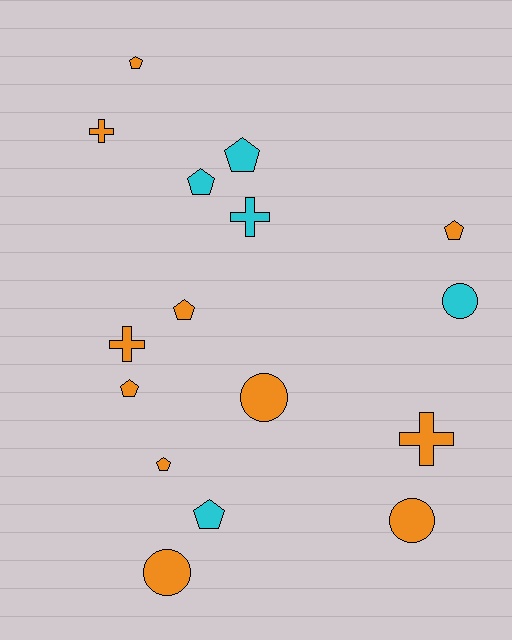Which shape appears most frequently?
Pentagon, with 8 objects.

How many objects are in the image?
There are 16 objects.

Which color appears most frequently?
Orange, with 11 objects.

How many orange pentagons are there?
There are 5 orange pentagons.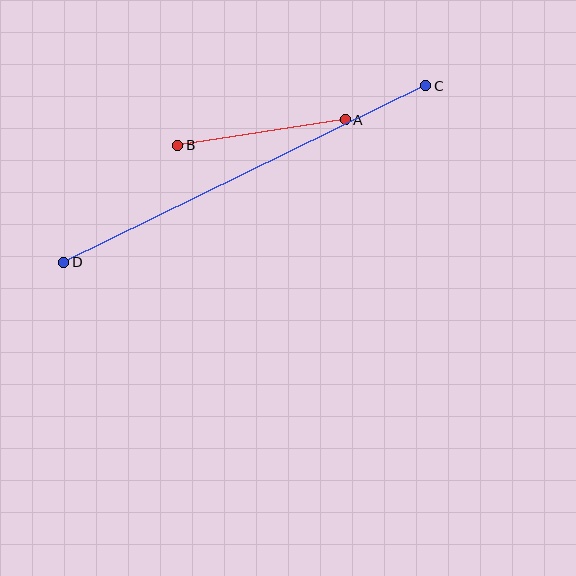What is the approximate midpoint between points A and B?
The midpoint is at approximately (262, 133) pixels.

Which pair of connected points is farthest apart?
Points C and D are farthest apart.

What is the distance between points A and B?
The distance is approximately 170 pixels.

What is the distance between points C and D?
The distance is approximately 403 pixels.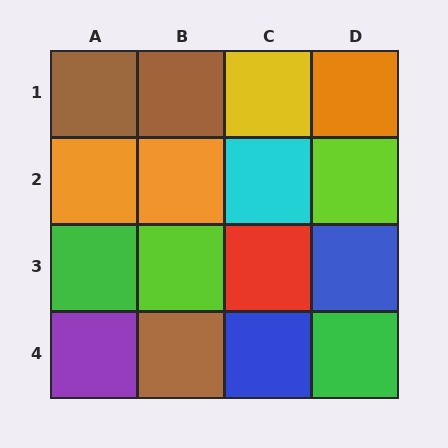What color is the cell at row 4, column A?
Purple.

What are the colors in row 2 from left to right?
Orange, orange, cyan, lime.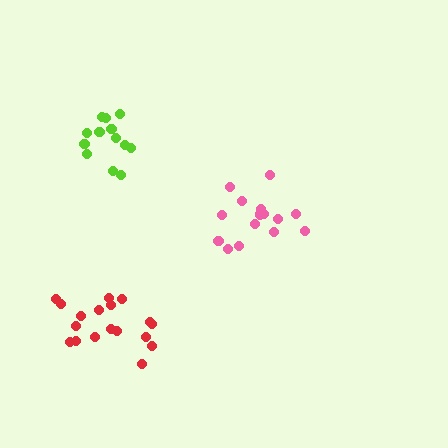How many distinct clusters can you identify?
There are 3 distinct clusters.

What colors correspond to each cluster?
The clusters are colored: red, pink, lime.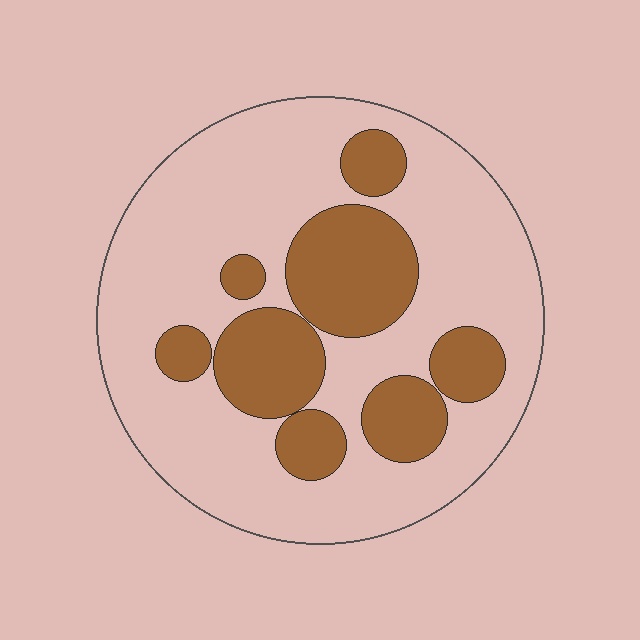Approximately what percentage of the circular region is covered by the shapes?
Approximately 30%.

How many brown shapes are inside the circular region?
8.